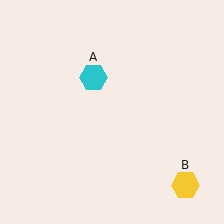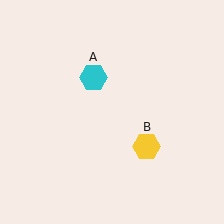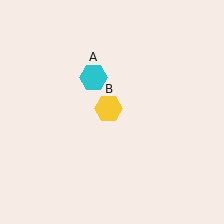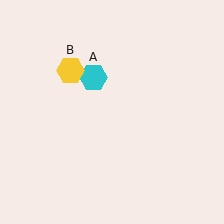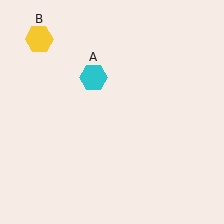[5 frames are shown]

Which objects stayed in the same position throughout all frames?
Cyan hexagon (object A) remained stationary.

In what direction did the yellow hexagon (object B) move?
The yellow hexagon (object B) moved up and to the left.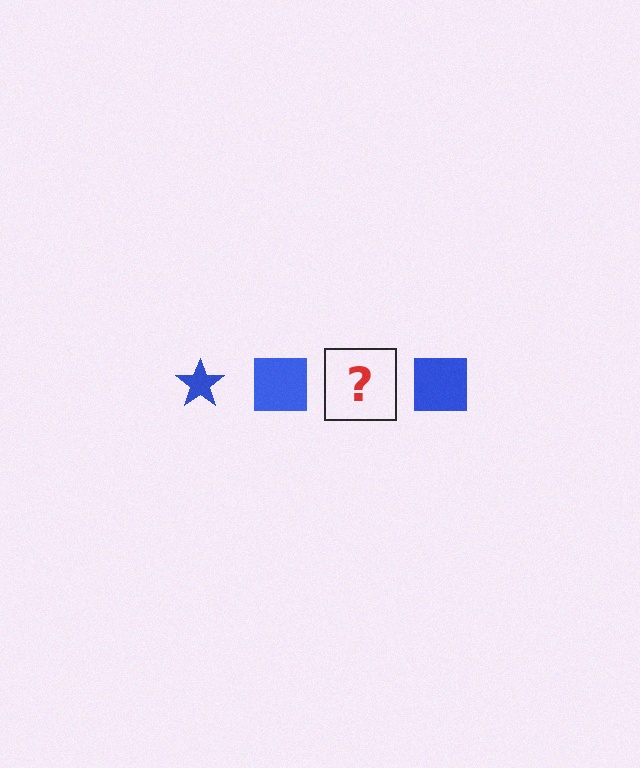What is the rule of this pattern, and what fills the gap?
The rule is that the pattern cycles through star, square shapes in blue. The gap should be filled with a blue star.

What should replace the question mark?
The question mark should be replaced with a blue star.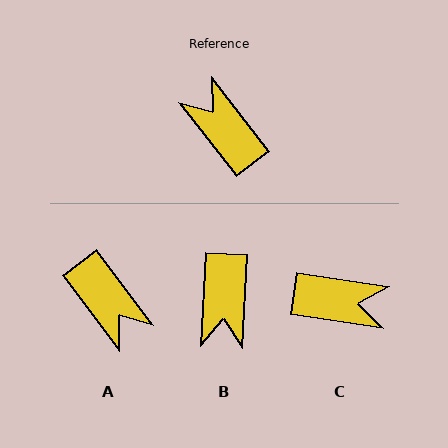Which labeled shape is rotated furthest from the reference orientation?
A, about 179 degrees away.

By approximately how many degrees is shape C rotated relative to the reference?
Approximately 136 degrees clockwise.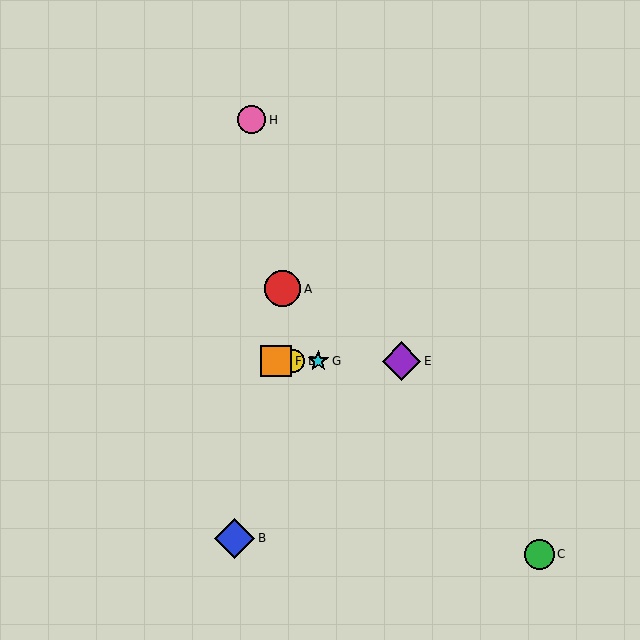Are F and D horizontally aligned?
Yes, both are at y≈361.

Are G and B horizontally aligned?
No, G is at y≈361 and B is at y≈538.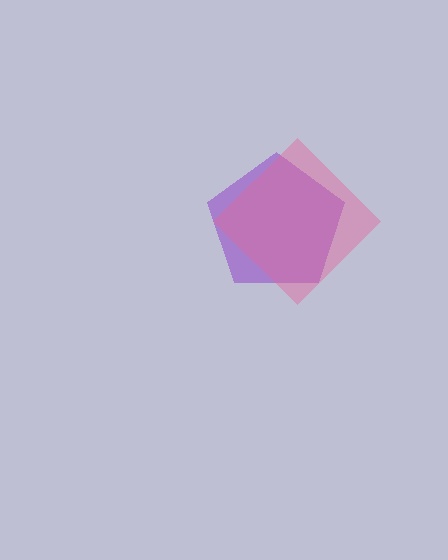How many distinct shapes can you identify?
There are 2 distinct shapes: a purple pentagon, a pink diamond.